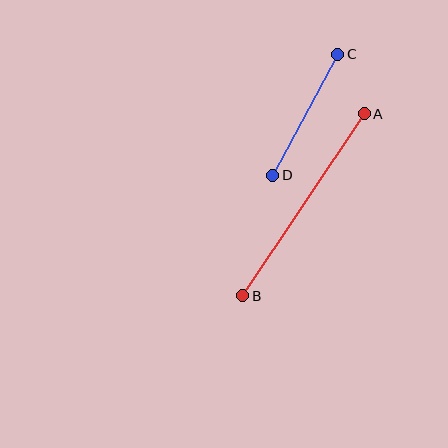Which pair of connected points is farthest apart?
Points A and B are farthest apart.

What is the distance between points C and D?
The distance is approximately 137 pixels.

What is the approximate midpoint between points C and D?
The midpoint is at approximately (305, 115) pixels.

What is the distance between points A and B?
The distance is approximately 218 pixels.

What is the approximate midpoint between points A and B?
The midpoint is at approximately (303, 205) pixels.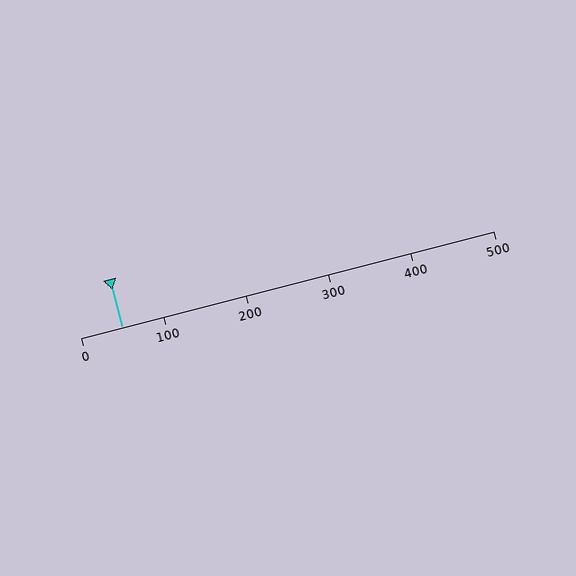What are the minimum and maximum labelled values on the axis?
The axis runs from 0 to 500.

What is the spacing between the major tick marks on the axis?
The major ticks are spaced 100 apart.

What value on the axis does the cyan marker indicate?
The marker indicates approximately 50.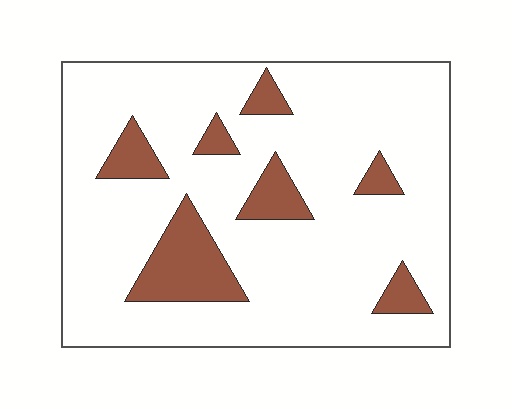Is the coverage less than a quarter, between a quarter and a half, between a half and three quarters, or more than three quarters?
Less than a quarter.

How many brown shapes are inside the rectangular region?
7.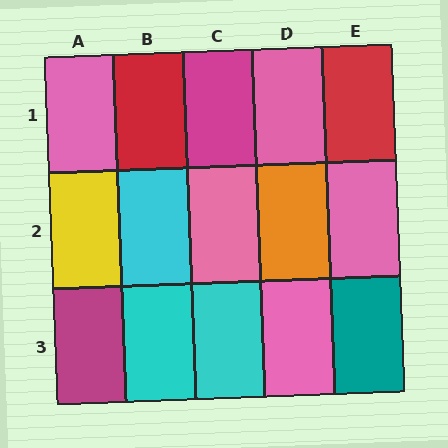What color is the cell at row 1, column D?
Pink.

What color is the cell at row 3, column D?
Pink.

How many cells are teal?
1 cell is teal.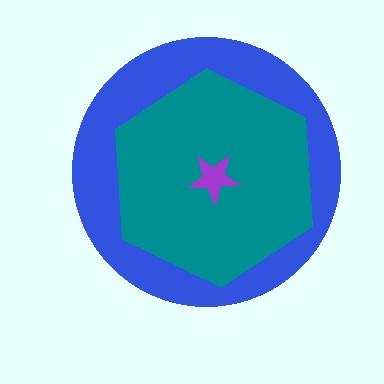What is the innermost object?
The purple star.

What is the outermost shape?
The blue circle.